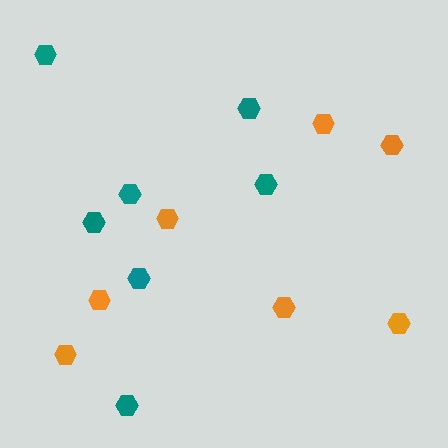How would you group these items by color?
There are 2 groups: one group of teal hexagons (7) and one group of orange hexagons (7).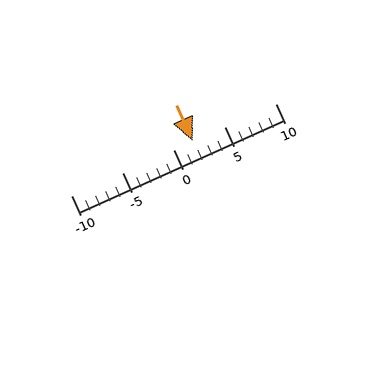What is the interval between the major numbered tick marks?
The major tick marks are spaced 5 units apart.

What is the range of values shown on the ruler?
The ruler shows values from -10 to 10.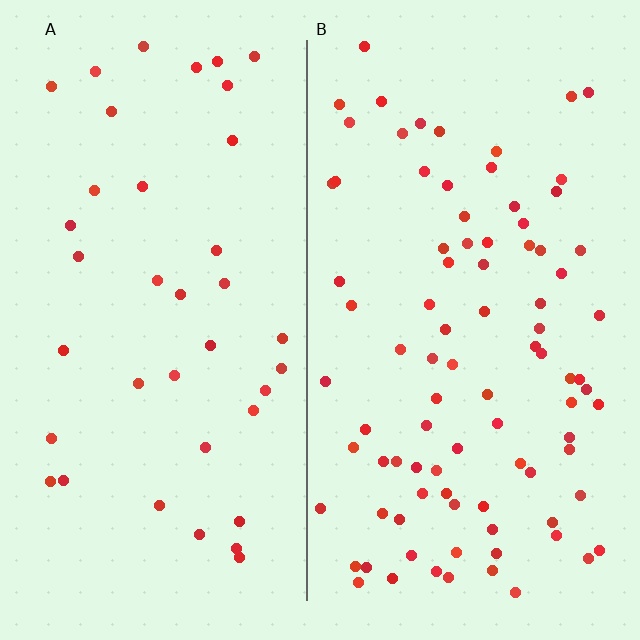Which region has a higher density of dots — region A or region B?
B (the right).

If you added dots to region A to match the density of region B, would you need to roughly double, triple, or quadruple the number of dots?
Approximately double.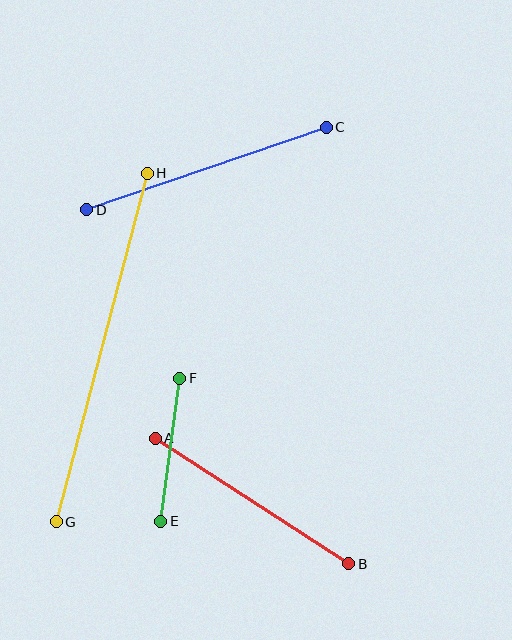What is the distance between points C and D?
The distance is approximately 253 pixels.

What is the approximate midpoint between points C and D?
The midpoint is at approximately (207, 168) pixels.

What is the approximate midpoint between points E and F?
The midpoint is at approximately (170, 450) pixels.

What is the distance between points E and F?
The distance is approximately 144 pixels.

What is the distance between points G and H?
The distance is approximately 360 pixels.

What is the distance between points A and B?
The distance is approximately 230 pixels.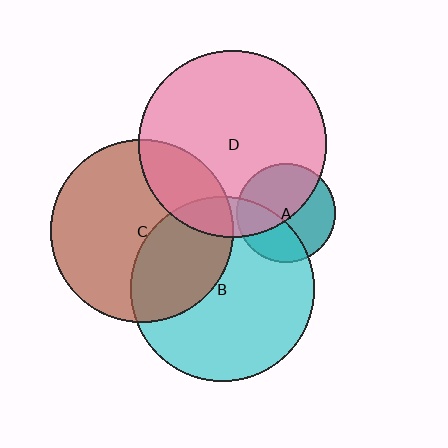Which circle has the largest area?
Circle D (pink).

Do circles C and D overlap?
Yes.